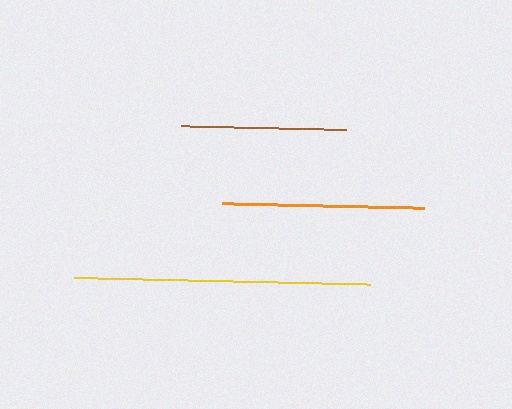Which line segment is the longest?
The yellow line is the longest at approximately 296 pixels.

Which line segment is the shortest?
The brown line is the shortest at approximately 165 pixels.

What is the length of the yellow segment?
The yellow segment is approximately 296 pixels long.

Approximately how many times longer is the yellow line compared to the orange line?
The yellow line is approximately 1.5 times the length of the orange line.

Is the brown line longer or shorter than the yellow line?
The yellow line is longer than the brown line.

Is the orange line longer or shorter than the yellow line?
The yellow line is longer than the orange line.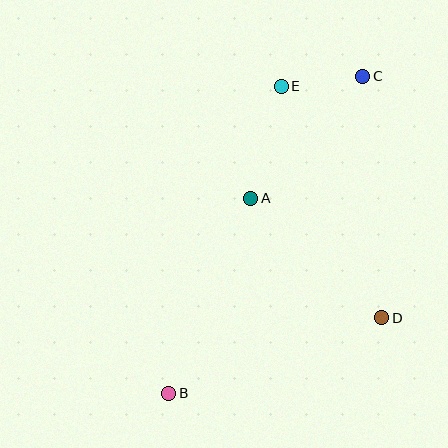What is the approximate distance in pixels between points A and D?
The distance between A and D is approximately 177 pixels.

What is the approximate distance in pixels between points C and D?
The distance between C and D is approximately 242 pixels.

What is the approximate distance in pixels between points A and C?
The distance between A and C is approximately 166 pixels.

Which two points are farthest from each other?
Points B and C are farthest from each other.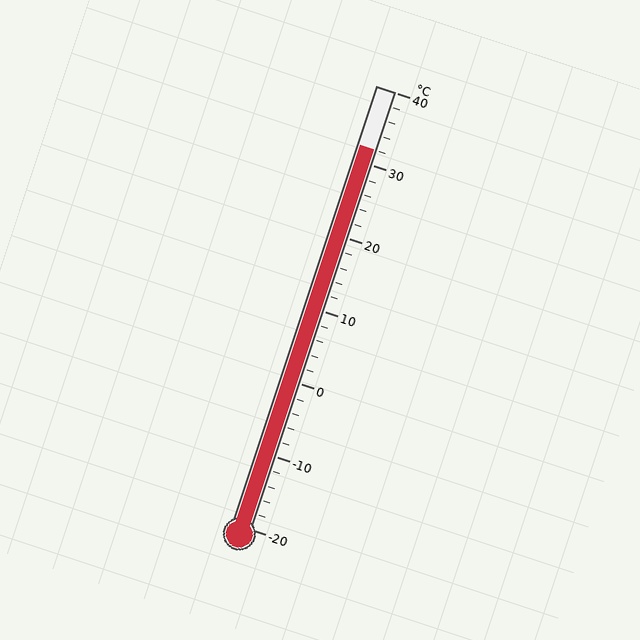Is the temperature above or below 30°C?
The temperature is above 30°C.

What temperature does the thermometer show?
The thermometer shows approximately 32°C.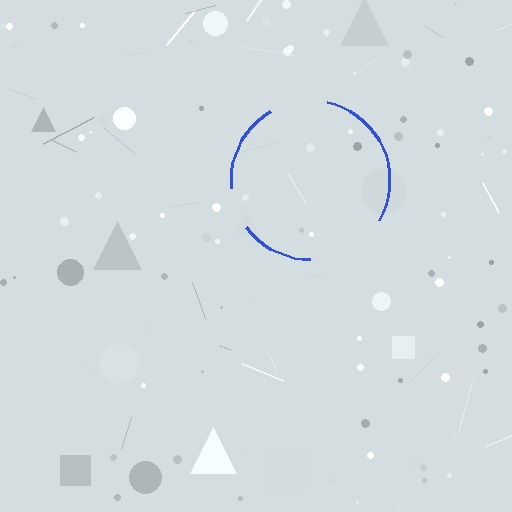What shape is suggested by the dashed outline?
The dashed outline suggests a circle.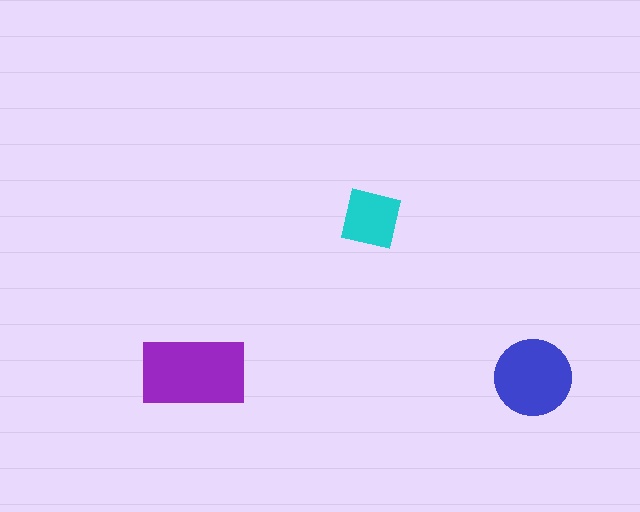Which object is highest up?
The cyan square is topmost.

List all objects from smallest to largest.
The cyan square, the blue circle, the purple rectangle.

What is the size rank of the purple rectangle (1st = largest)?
1st.